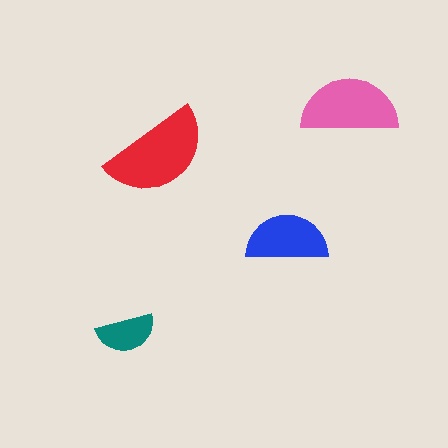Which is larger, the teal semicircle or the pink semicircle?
The pink one.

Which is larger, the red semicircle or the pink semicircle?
The red one.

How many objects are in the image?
There are 4 objects in the image.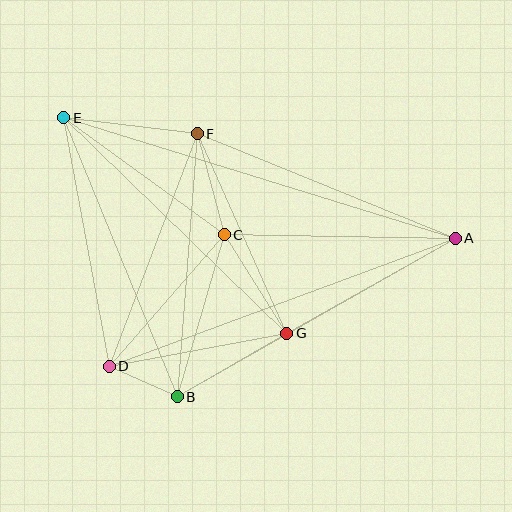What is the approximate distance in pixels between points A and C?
The distance between A and C is approximately 231 pixels.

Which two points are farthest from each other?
Points A and E are farthest from each other.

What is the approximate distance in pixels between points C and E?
The distance between C and E is approximately 199 pixels.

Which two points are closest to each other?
Points B and D are closest to each other.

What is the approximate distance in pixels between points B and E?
The distance between B and E is approximately 301 pixels.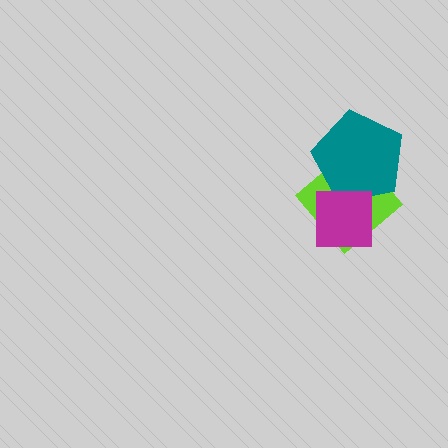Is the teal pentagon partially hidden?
Yes, it is partially covered by another shape.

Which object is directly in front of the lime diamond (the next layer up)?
The teal pentagon is directly in front of the lime diamond.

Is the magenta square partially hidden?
No, no other shape covers it.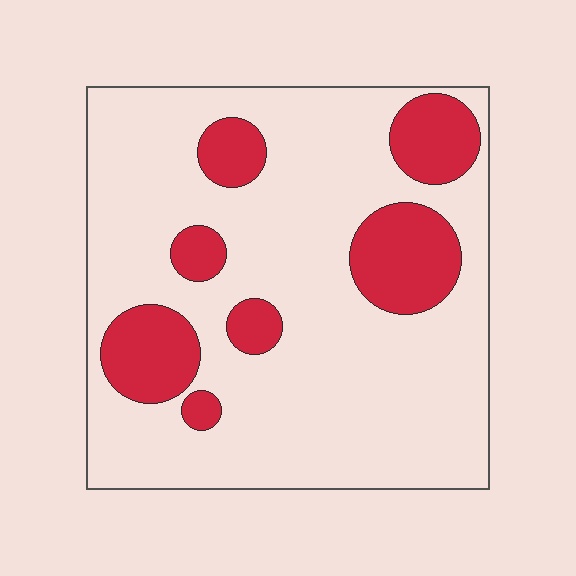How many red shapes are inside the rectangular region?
7.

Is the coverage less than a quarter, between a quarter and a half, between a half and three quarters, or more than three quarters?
Less than a quarter.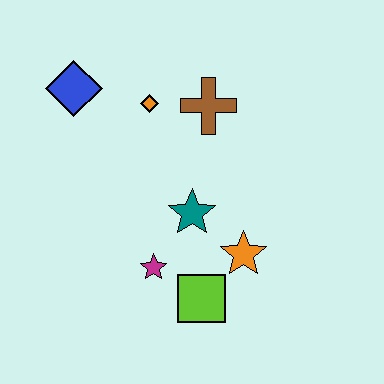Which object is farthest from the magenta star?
The blue diamond is farthest from the magenta star.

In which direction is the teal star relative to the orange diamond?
The teal star is below the orange diamond.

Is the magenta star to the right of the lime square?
No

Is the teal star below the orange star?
No